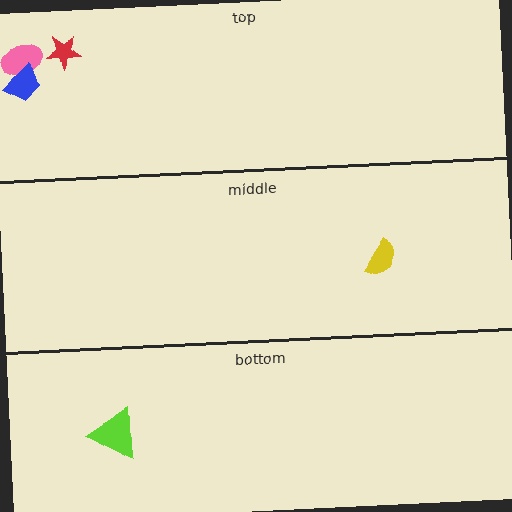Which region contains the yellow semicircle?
The middle region.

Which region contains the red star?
The top region.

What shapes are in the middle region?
The yellow semicircle.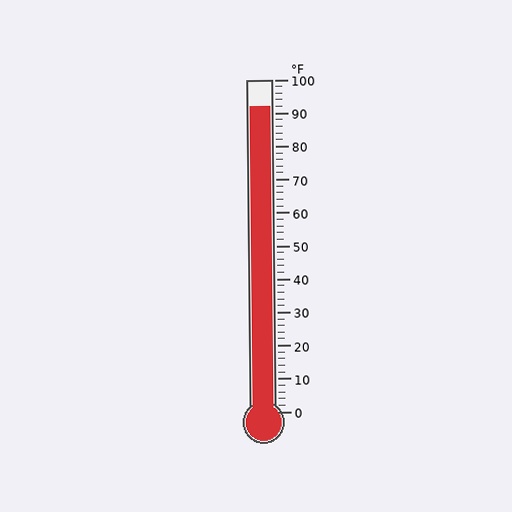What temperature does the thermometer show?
The thermometer shows approximately 92°F.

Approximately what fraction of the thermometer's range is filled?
The thermometer is filled to approximately 90% of its range.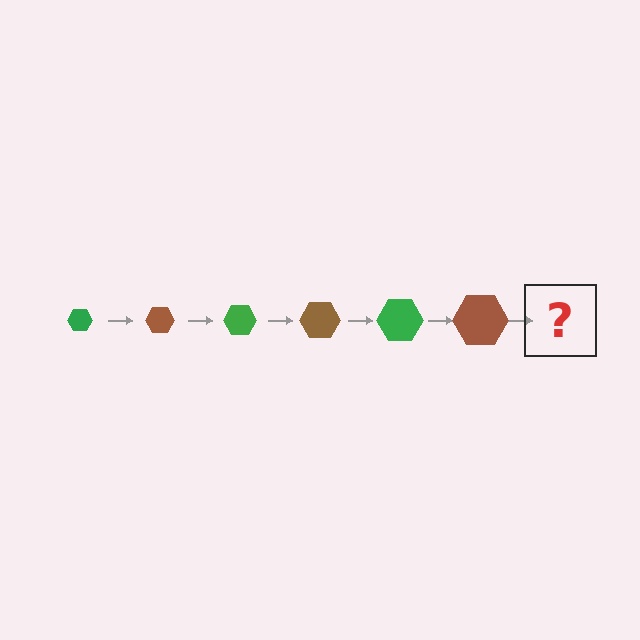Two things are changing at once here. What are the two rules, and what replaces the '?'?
The two rules are that the hexagon grows larger each step and the color cycles through green and brown. The '?' should be a green hexagon, larger than the previous one.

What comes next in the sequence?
The next element should be a green hexagon, larger than the previous one.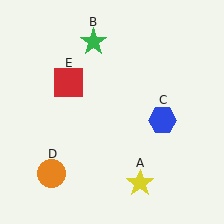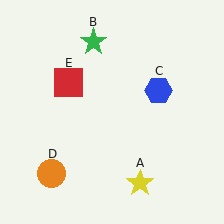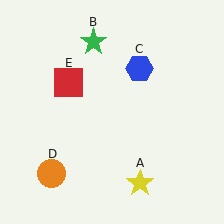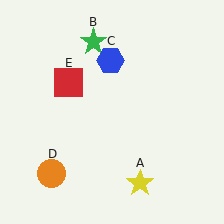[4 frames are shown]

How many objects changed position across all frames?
1 object changed position: blue hexagon (object C).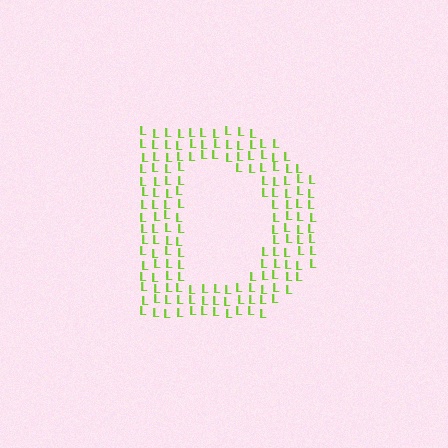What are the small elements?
The small elements are letter L's.